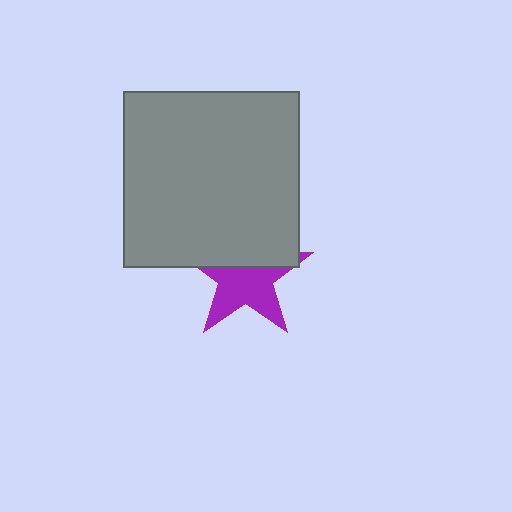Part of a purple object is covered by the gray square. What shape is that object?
It is a star.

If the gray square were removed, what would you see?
You would see the complete purple star.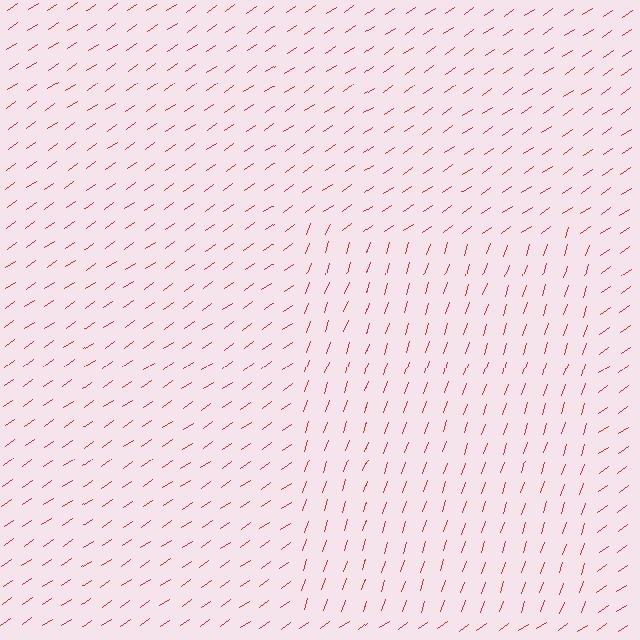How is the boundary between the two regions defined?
The boundary is defined purely by a change in line orientation (approximately 37 degrees difference). All lines are the same color and thickness.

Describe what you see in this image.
The image is filled with small red line segments. A rectangle region in the image has lines oriented differently from the surrounding lines, creating a visible texture boundary.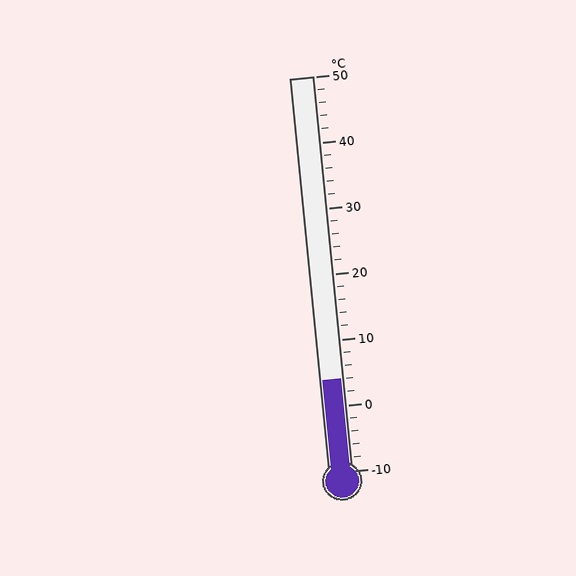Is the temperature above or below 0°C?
The temperature is above 0°C.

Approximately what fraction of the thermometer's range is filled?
The thermometer is filled to approximately 25% of its range.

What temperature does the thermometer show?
The thermometer shows approximately 4°C.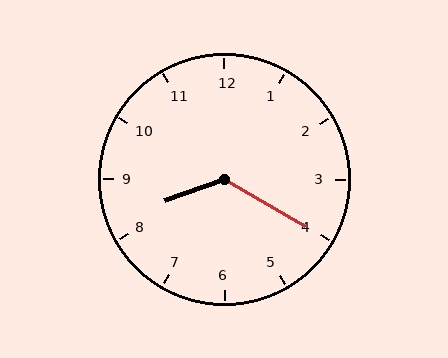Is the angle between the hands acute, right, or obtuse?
It is obtuse.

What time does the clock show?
8:20.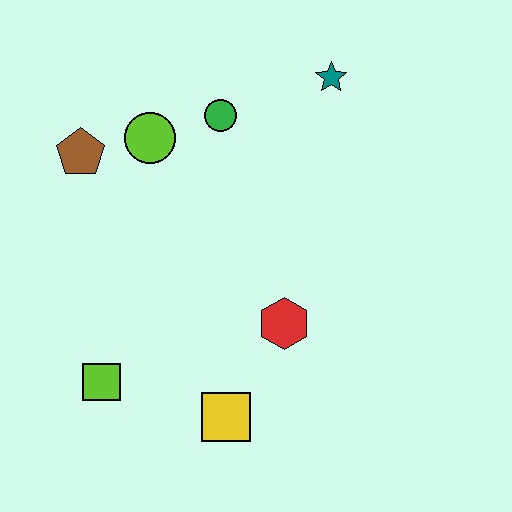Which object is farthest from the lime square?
The teal star is farthest from the lime square.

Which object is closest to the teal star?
The green circle is closest to the teal star.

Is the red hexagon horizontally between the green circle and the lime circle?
No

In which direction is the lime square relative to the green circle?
The lime square is below the green circle.